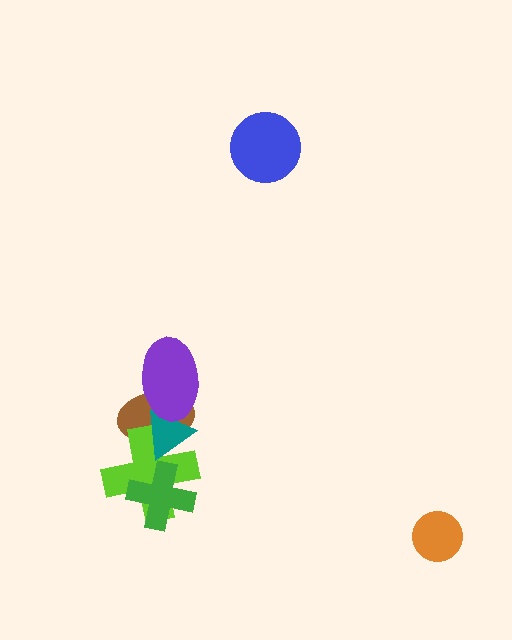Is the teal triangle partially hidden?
Yes, it is partially covered by another shape.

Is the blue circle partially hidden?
No, no other shape covers it.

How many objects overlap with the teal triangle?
3 objects overlap with the teal triangle.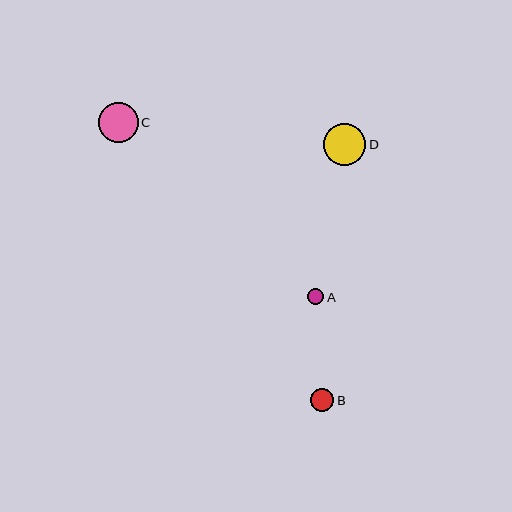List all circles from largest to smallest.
From largest to smallest: D, C, B, A.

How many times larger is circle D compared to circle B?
Circle D is approximately 1.8 times the size of circle B.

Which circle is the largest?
Circle D is the largest with a size of approximately 42 pixels.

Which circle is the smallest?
Circle A is the smallest with a size of approximately 16 pixels.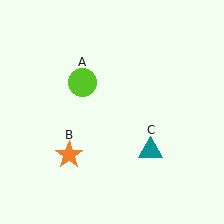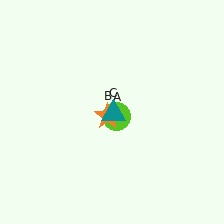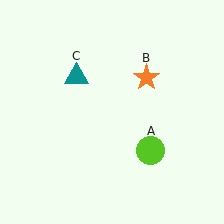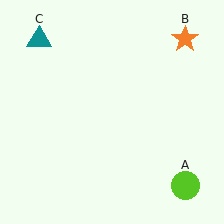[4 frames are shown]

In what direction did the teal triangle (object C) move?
The teal triangle (object C) moved up and to the left.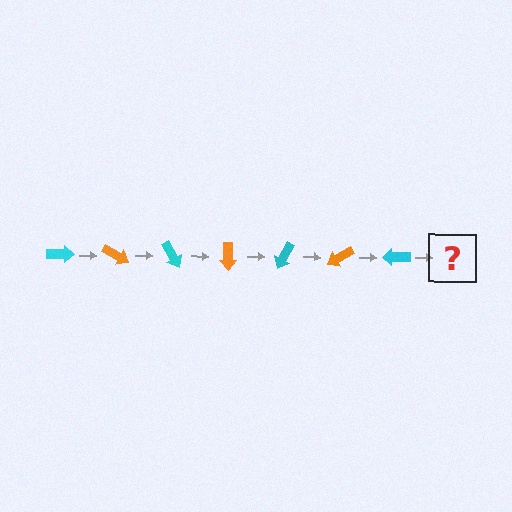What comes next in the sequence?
The next element should be an orange arrow, rotated 210 degrees from the start.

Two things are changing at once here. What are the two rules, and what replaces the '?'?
The two rules are that it rotates 30 degrees each step and the color cycles through cyan and orange. The '?' should be an orange arrow, rotated 210 degrees from the start.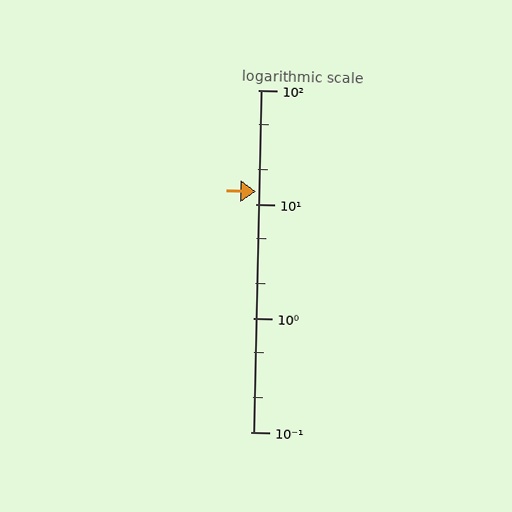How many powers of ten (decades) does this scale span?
The scale spans 3 decades, from 0.1 to 100.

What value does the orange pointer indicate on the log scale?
The pointer indicates approximately 13.